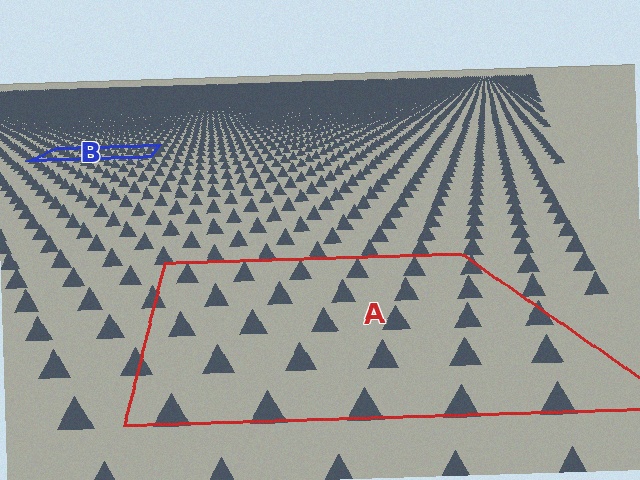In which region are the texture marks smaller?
The texture marks are smaller in region B, because it is farther away.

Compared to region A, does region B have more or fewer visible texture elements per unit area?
Region B has more texture elements per unit area — they are packed more densely because it is farther away.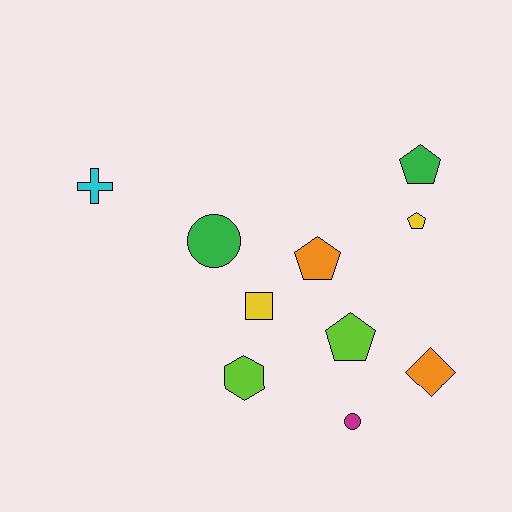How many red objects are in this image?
There are no red objects.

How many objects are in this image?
There are 10 objects.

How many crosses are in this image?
There is 1 cross.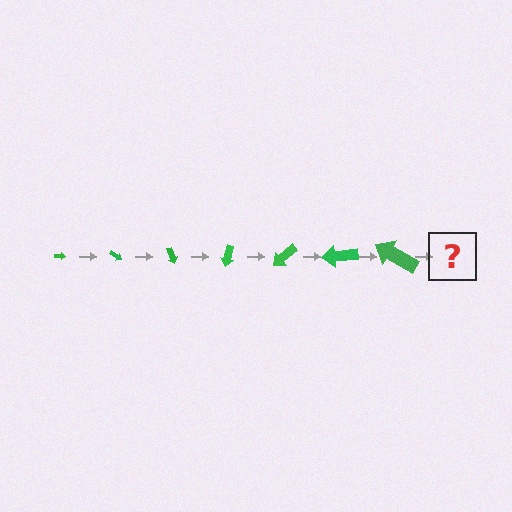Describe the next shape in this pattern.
It should be an arrow, larger than the previous one and rotated 245 degrees from the start.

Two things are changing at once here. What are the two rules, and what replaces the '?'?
The two rules are that the arrow grows larger each step and it rotates 35 degrees each step. The '?' should be an arrow, larger than the previous one and rotated 245 degrees from the start.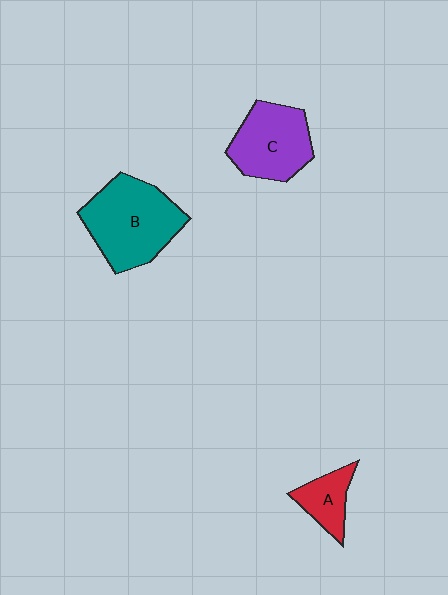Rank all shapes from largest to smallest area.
From largest to smallest: B (teal), C (purple), A (red).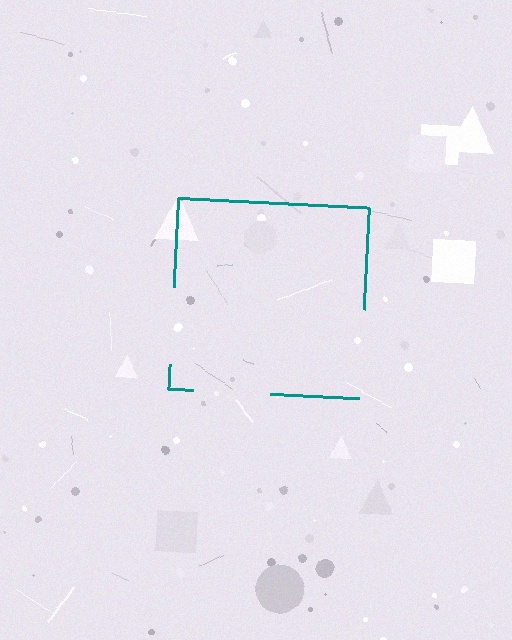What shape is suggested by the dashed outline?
The dashed outline suggests a square.